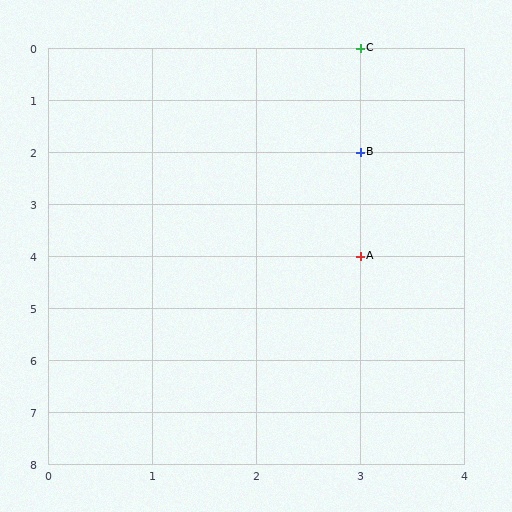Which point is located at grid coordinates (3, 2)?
Point B is at (3, 2).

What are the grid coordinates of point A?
Point A is at grid coordinates (3, 4).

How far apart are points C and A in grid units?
Points C and A are 4 rows apart.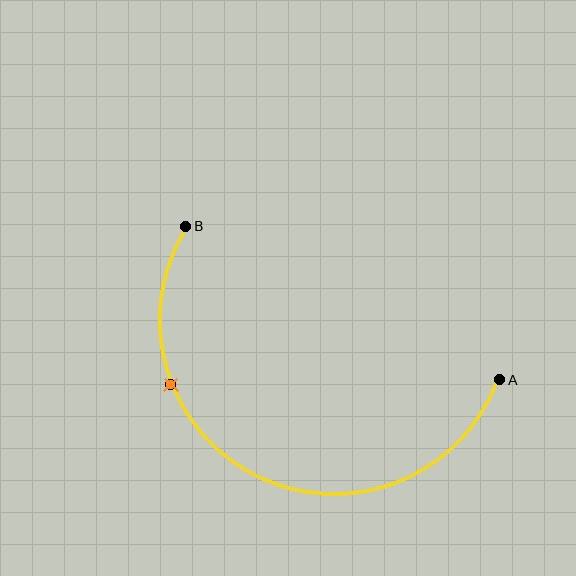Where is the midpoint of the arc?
The arc midpoint is the point on the curve farthest from the straight line joining A and B. It sits below that line.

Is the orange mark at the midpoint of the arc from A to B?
No. The orange mark lies on the arc but is closer to endpoint B. The arc midpoint would be at the point on the curve equidistant along the arc from both A and B.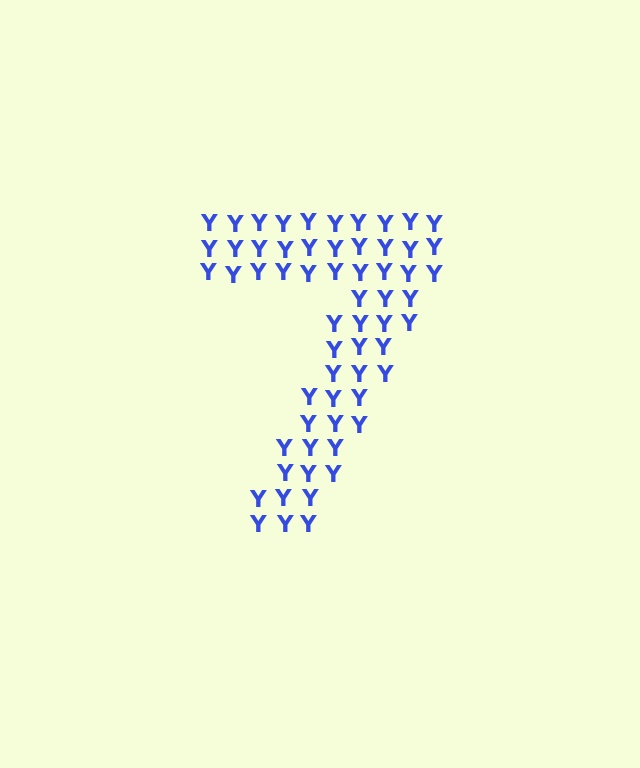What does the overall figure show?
The overall figure shows the digit 7.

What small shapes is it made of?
It is made of small letter Y's.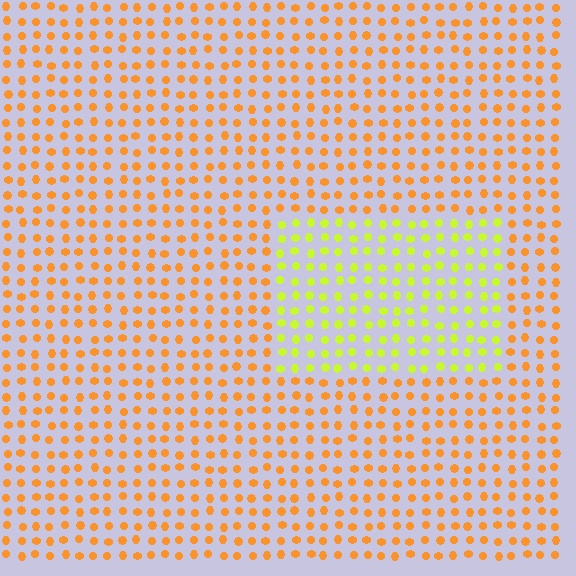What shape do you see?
I see a rectangle.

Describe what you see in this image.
The image is filled with small orange elements in a uniform arrangement. A rectangle-shaped region is visible where the elements are tinted to a slightly different hue, forming a subtle color boundary.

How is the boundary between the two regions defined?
The boundary is defined purely by a slight shift in hue (about 45 degrees). Spacing, size, and orientation are identical on both sides.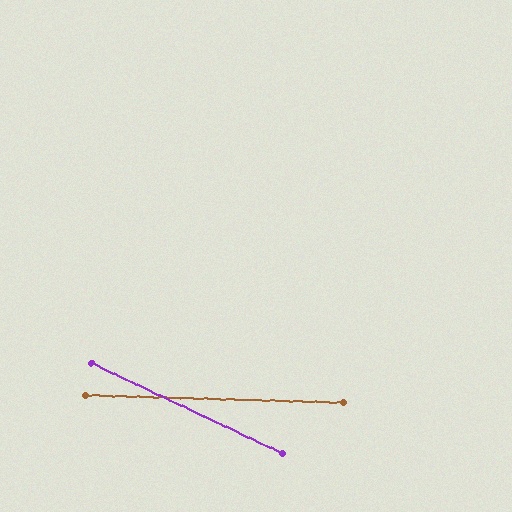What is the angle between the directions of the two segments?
Approximately 24 degrees.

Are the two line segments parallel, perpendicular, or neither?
Neither parallel nor perpendicular — they differ by about 24°.